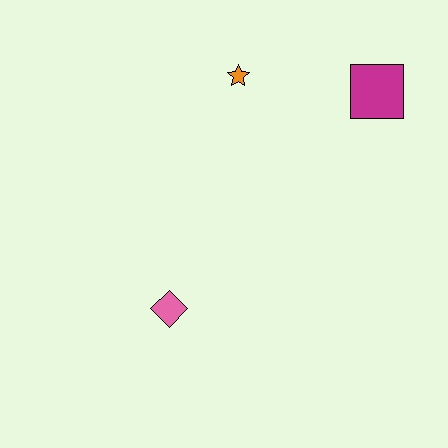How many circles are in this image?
There are no circles.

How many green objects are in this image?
There are no green objects.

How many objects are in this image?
There are 3 objects.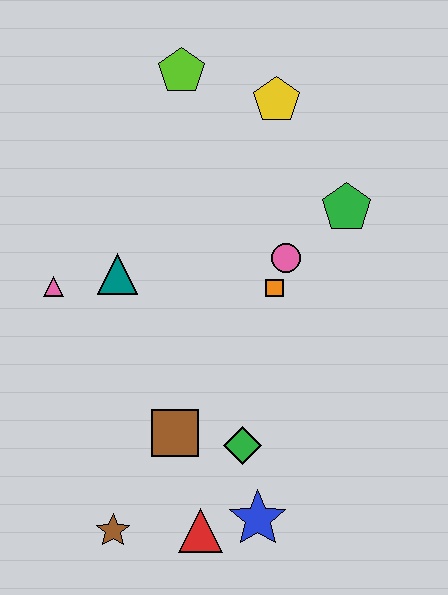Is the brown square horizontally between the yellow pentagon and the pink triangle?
Yes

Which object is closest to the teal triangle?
The pink triangle is closest to the teal triangle.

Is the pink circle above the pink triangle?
Yes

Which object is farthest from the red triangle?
The lime pentagon is farthest from the red triangle.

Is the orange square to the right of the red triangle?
Yes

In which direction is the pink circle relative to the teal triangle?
The pink circle is to the right of the teal triangle.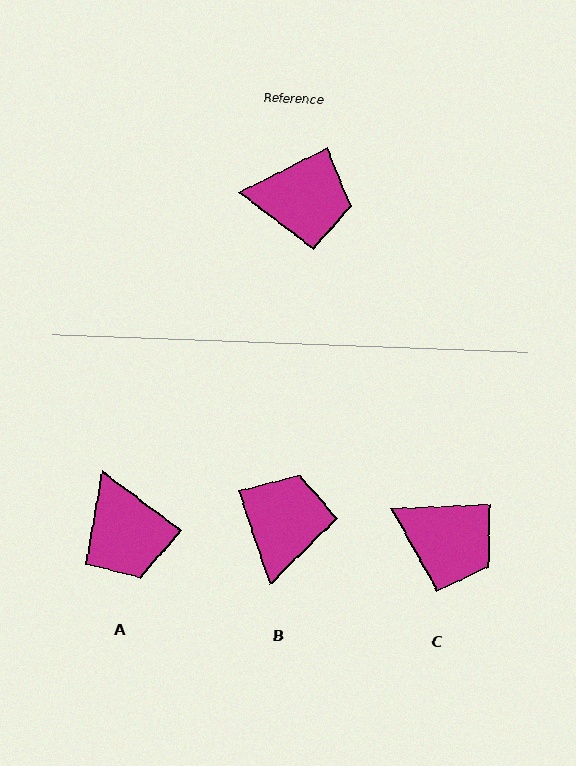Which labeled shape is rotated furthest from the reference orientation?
B, about 82 degrees away.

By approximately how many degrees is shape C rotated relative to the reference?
Approximately 24 degrees clockwise.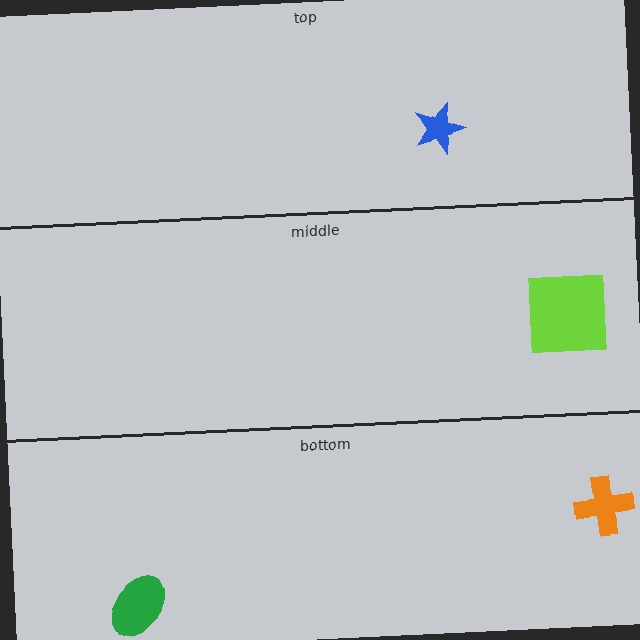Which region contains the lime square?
The middle region.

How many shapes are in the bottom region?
2.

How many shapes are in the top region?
1.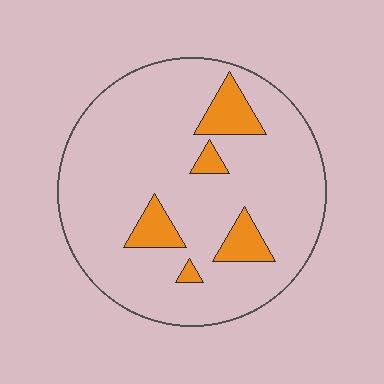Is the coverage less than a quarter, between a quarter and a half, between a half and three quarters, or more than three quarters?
Less than a quarter.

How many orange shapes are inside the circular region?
5.